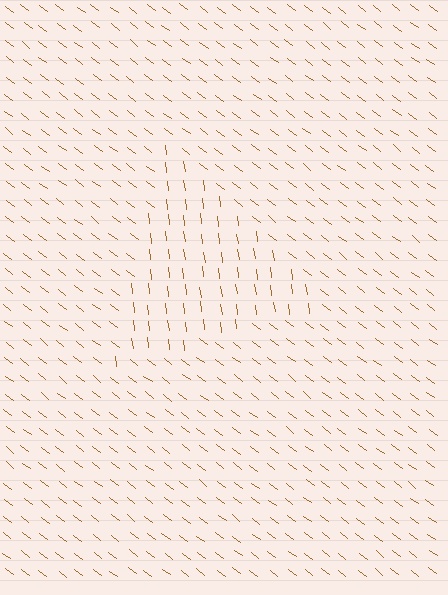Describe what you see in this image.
The image is filled with small brown line segments. A triangle region in the image has lines oriented differently from the surrounding lines, creating a visible texture boundary.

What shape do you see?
I see a triangle.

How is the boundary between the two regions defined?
The boundary is defined purely by a change in line orientation (approximately 45 degrees difference). All lines are the same color and thickness.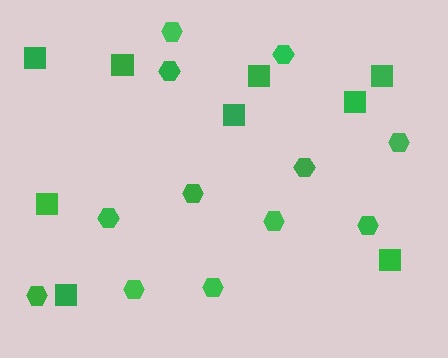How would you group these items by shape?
There are 2 groups: one group of squares (9) and one group of hexagons (12).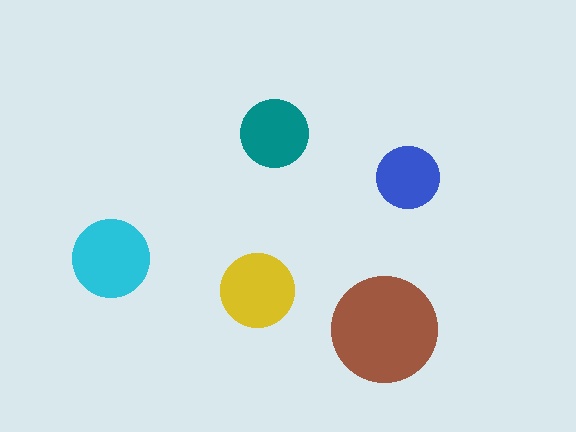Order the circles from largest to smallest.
the brown one, the cyan one, the yellow one, the teal one, the blue one.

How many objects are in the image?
There are 5 objects in the image.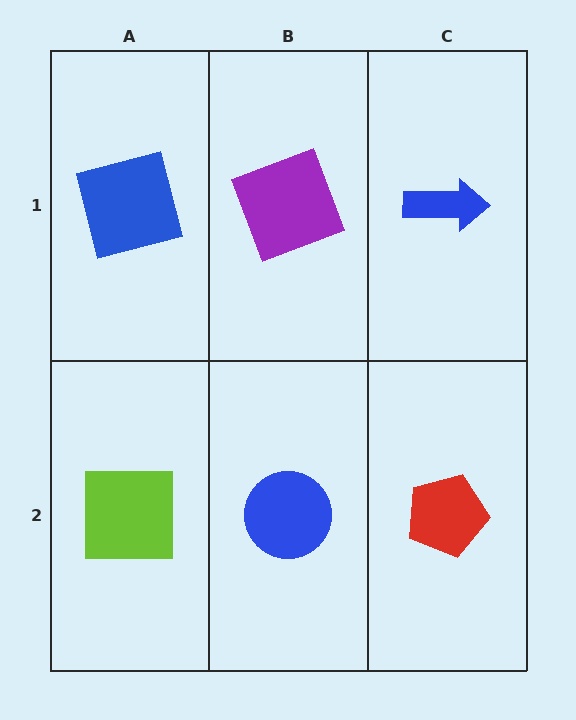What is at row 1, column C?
A blue arrow.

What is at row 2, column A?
A lime square.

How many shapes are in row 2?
3 shapes.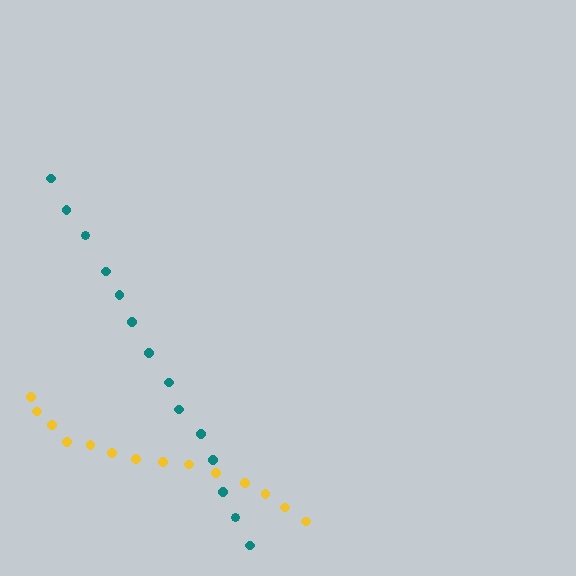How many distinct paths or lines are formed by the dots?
There are 2 distinct paths.